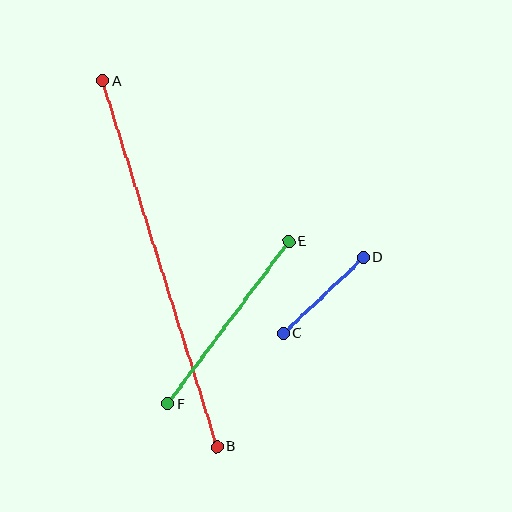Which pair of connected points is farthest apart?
Points A and B are farthest apart.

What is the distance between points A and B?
The distance is approximately 383 pixels.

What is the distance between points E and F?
The distance is approximately 203 pixels.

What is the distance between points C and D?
The distance is approximately 111 pixels.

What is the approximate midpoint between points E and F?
The midpoint is at approximately (228, 323) pixels.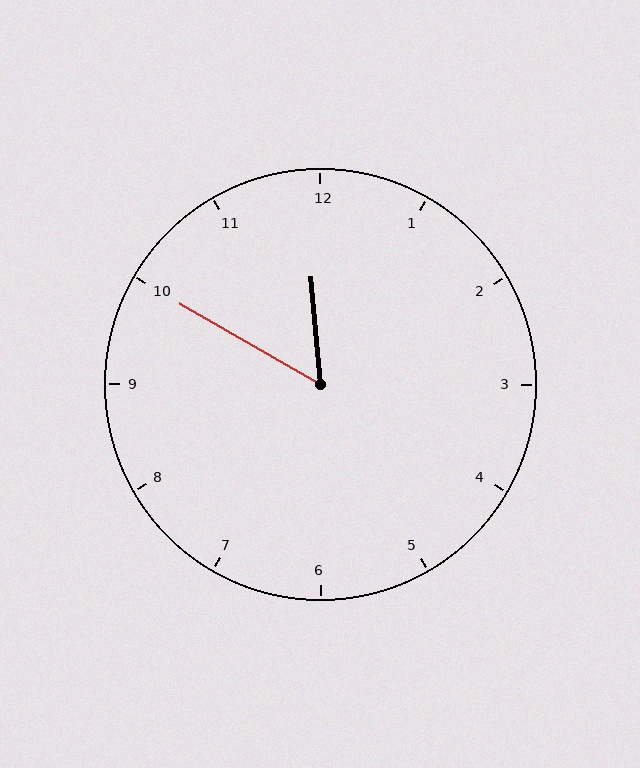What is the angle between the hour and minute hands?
Approximately 55 degrees.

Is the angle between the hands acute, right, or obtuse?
It is acute.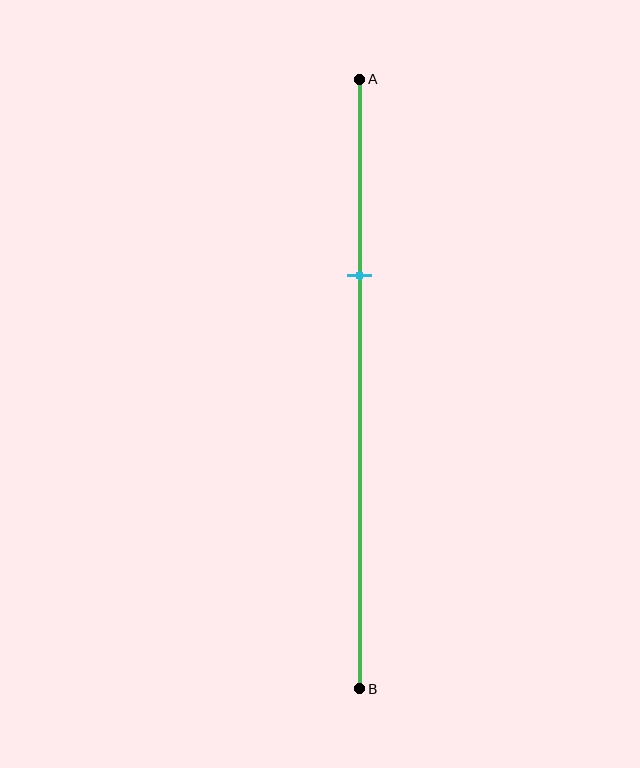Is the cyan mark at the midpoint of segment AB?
No, the mark is at about 30% from A, not at the 50% midpoint.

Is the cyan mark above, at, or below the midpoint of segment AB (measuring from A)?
The cyan mark is above the midpoint of segment AB.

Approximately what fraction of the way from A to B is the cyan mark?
The cyan mark is approximately 30% of the way from A to B.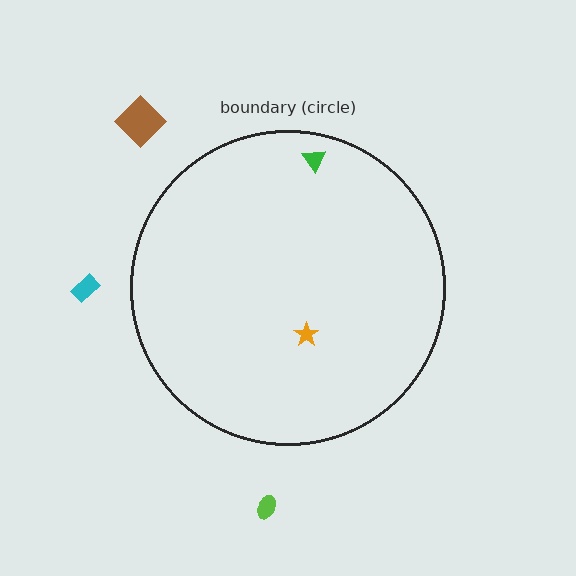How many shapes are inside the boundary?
2 inside, 3 outside.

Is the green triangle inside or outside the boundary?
Inside.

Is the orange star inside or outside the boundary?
Inside.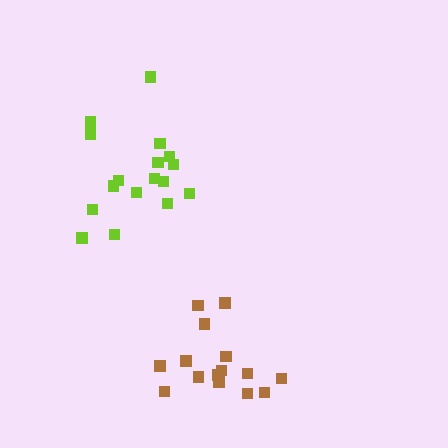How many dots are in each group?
Group 1: 17 dots, Group 2: 15 dots (32 total).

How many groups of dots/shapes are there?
There are 2 groups.